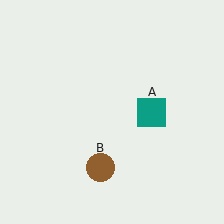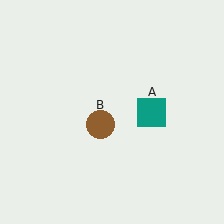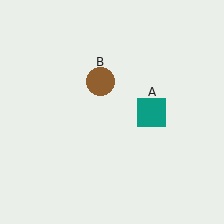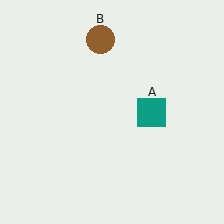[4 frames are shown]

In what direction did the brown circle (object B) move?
The brown circle (object B) moved up.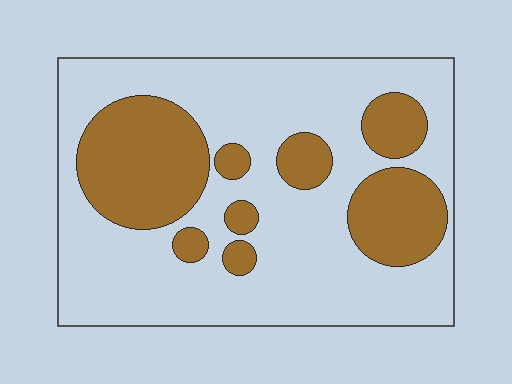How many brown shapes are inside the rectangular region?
8.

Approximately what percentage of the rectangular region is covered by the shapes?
Approximately 30%.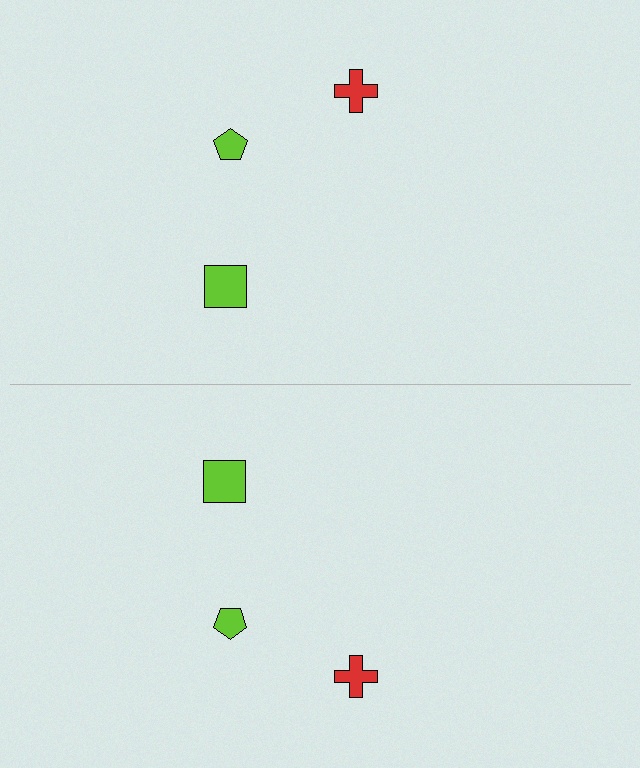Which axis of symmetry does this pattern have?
The pattern has a horizontal axis of symmetry running through the center of the image.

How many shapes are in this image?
There are 6 shapes in this image.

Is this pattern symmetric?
Yes, this pattern has bilateral (reflection) symmetry.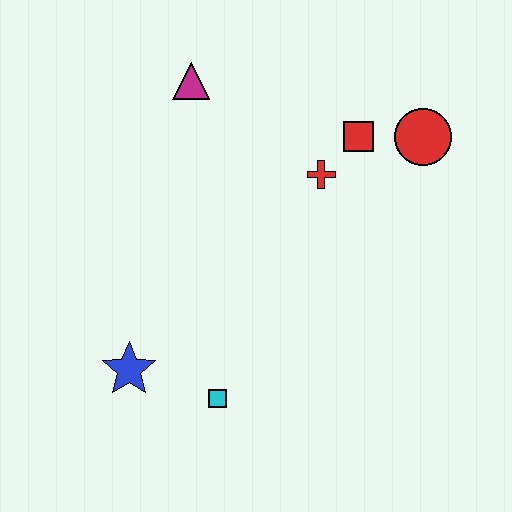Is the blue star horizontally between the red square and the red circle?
No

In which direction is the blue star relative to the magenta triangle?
The blue star is below the magenta triangle.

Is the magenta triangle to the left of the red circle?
Yes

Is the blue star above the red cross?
No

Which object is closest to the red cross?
The red square is closest to the red cross.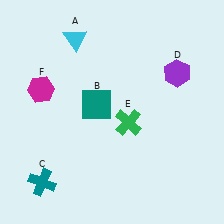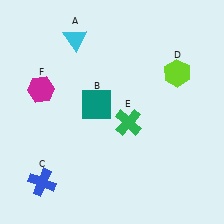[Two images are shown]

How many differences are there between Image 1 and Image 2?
There are 2 differences between the two images.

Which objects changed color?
C changed from teal to blue. D changed from purple to lime.